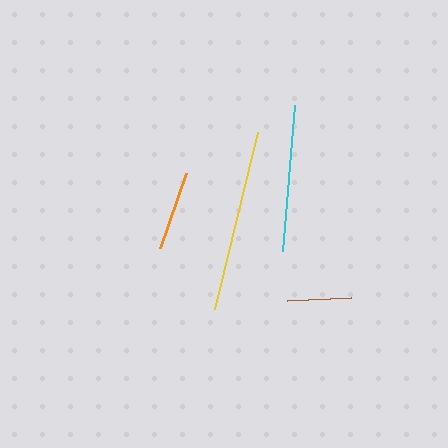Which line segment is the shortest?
The brown line is the shortest at approximately 64 pixels.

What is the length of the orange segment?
The orange segment is approximately 80 pixels long.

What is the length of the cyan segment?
The cyan segment is approximately 147 pixels long.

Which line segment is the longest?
The yellow line is the longest at approximately 182 pixels.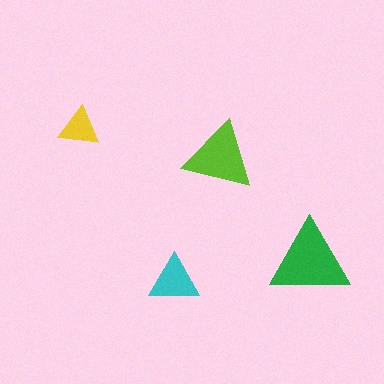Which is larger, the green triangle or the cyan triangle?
The green one.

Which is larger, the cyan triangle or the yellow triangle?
The cyan one.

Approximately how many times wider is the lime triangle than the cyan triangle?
About 1.5 times wider.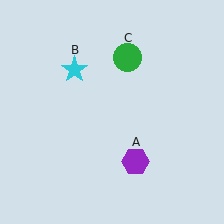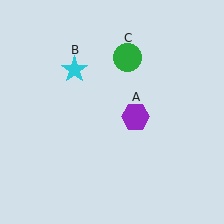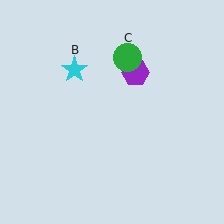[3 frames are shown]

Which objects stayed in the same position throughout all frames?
Cyan star (object B) and green circle (object C) remained stationary.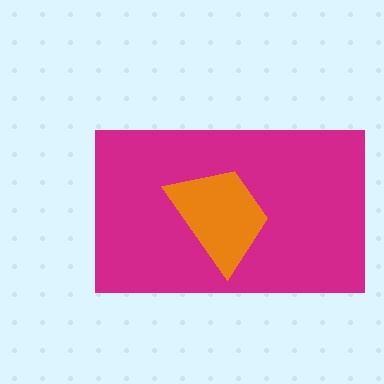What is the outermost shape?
The magenta rectangle.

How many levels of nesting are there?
2.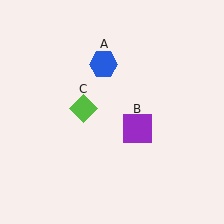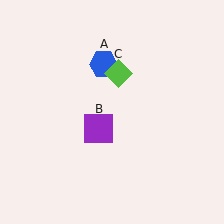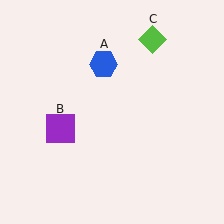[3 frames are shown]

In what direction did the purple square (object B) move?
The purple square (object B) moved left.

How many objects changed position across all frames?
2 objects changed position: purple square (object B), lime diamond (object C).